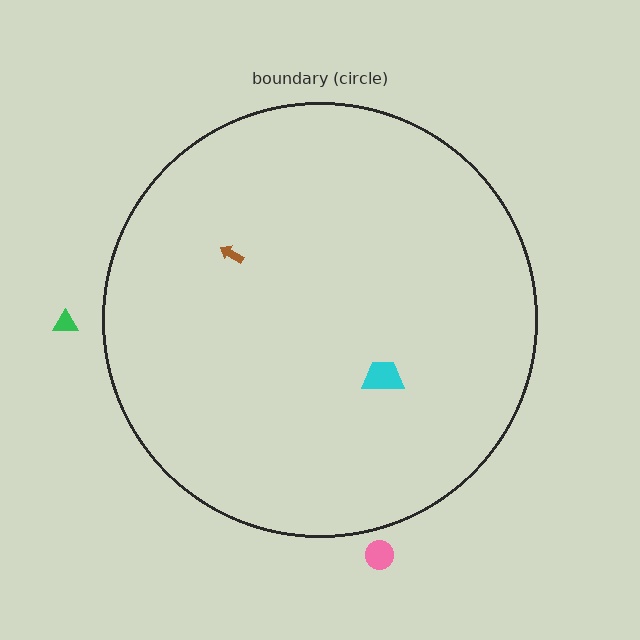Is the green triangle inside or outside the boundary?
Outside.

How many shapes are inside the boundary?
2 inside, 2 outside.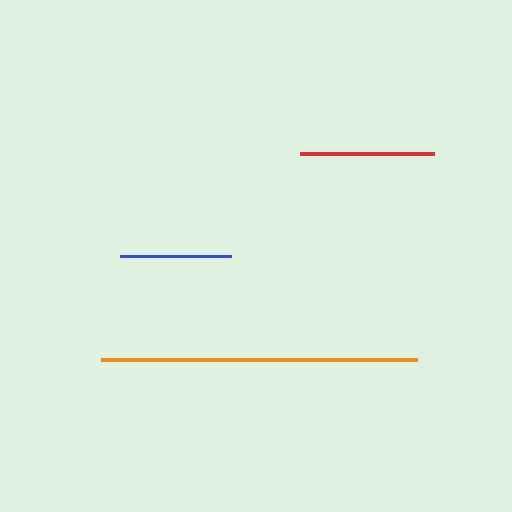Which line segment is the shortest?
The blue line is the shortest at approximately 111 pixels.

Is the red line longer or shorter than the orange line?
The orange line is longer than the red line.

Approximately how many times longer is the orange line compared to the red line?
The orange line is approximately 2.4 times the length of the red line.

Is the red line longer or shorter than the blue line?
The red line is longer than the blue line.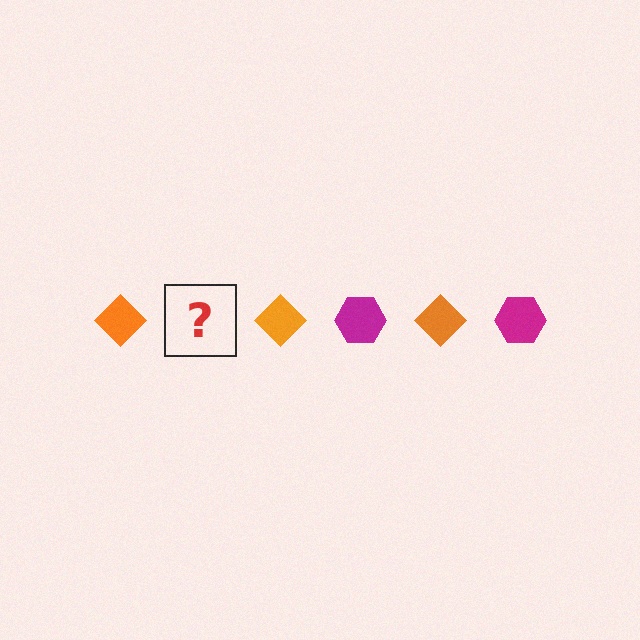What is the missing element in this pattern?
The missing element is a magenta hexagon.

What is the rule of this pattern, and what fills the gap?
The rule is that the pattern alternates between orange diamond and magenta hexagon. The gap should be filled with a magenta hexagon.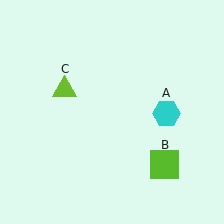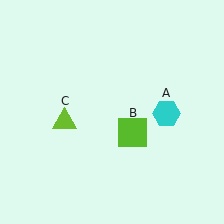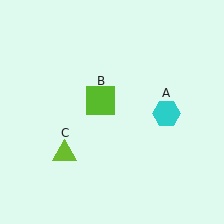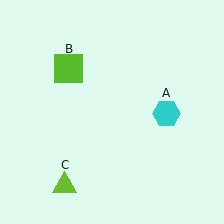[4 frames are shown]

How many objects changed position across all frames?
2 objects changed position: lime square (object B), lime triangle (object C).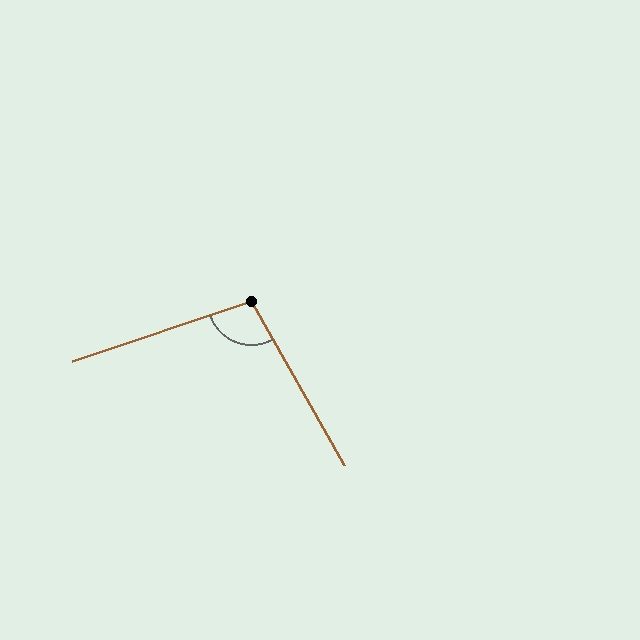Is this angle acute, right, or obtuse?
It is obtuse.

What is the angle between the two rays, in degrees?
Approximately 101 degrees.